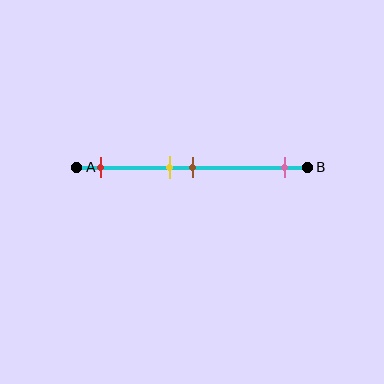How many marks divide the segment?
There are 4 marks dividing the segment.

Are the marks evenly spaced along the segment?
No, the marks are not evenly spaced.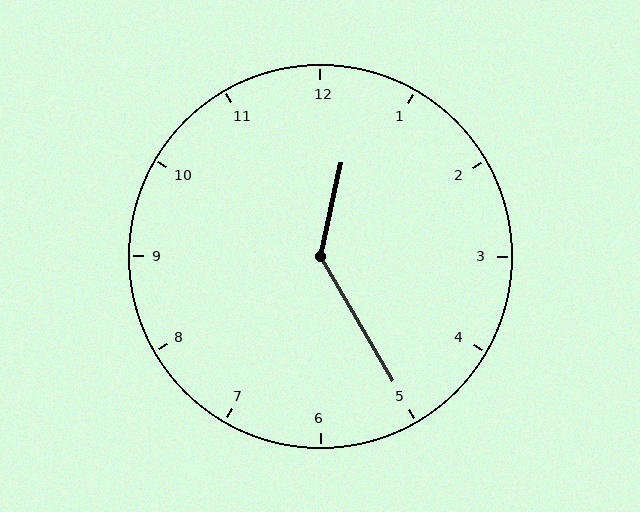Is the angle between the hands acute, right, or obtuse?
It is obtuse.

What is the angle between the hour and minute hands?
Approximately 138 degrees.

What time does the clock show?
12:25.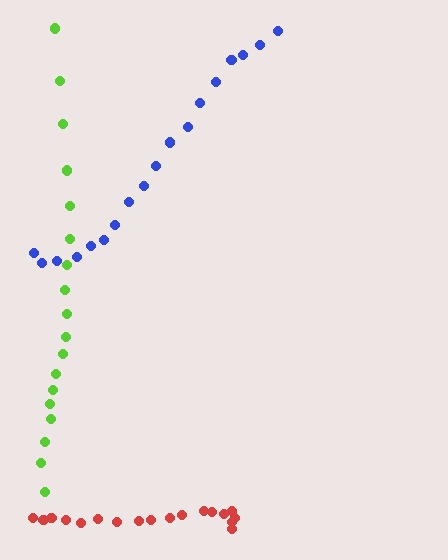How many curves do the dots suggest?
There are 3 distinct paths.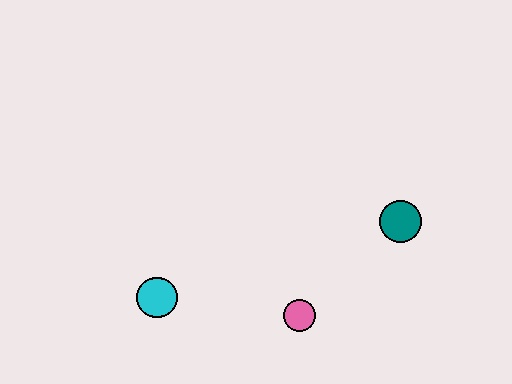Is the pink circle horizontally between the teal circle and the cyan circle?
Yes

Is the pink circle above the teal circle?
No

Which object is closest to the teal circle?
The pink circle is closest to the teal circle.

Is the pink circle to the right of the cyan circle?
Yes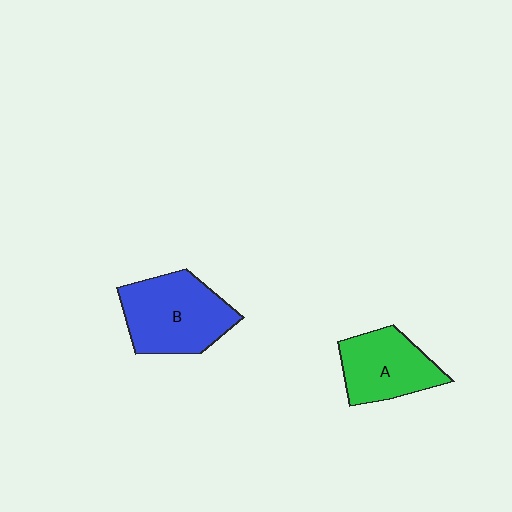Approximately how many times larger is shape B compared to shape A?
Approximately 1.3 times.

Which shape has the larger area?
Shape B (blue).